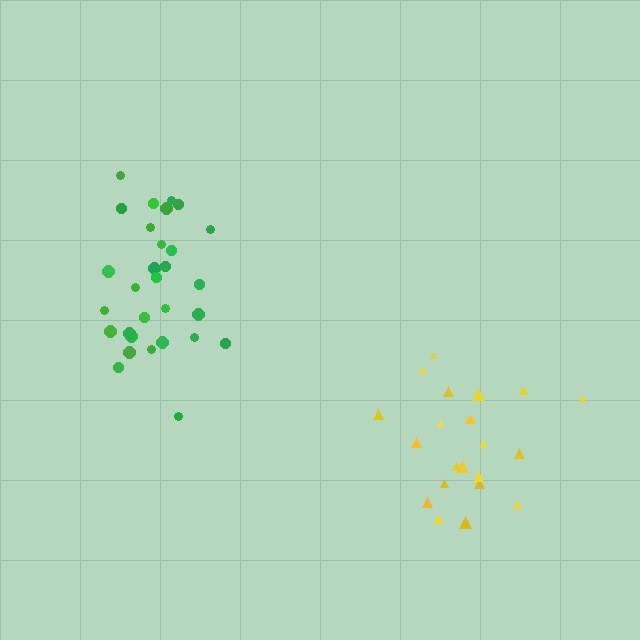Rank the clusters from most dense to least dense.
green, yellow.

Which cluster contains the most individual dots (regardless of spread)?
Green (30).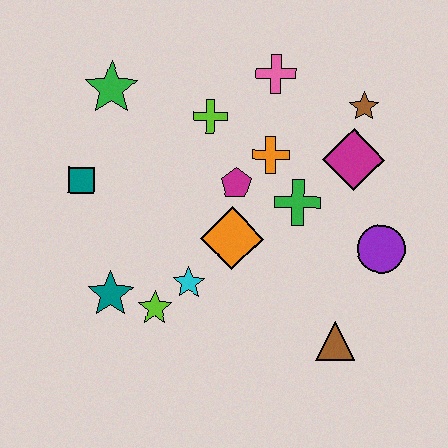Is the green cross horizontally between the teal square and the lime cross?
No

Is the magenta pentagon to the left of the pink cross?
Yes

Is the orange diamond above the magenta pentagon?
No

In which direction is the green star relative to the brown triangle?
The green star is above the brown triangle.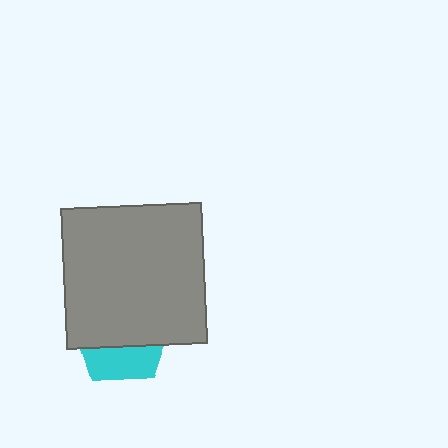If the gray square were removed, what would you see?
You would see the complete cyan pentagon.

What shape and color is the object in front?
The object in front is a gray square.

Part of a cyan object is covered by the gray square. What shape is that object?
It is a pentagon.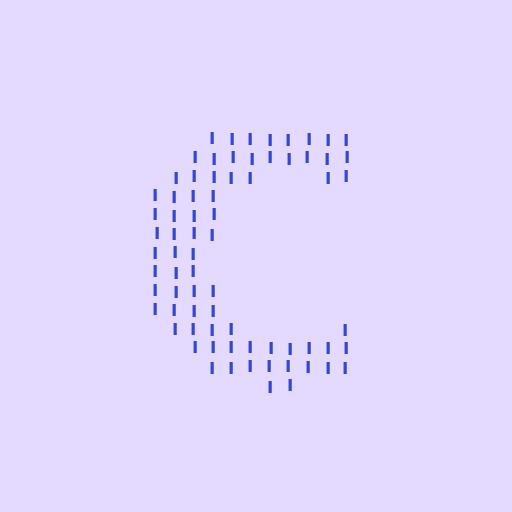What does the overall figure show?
The overall figure shows the letter C.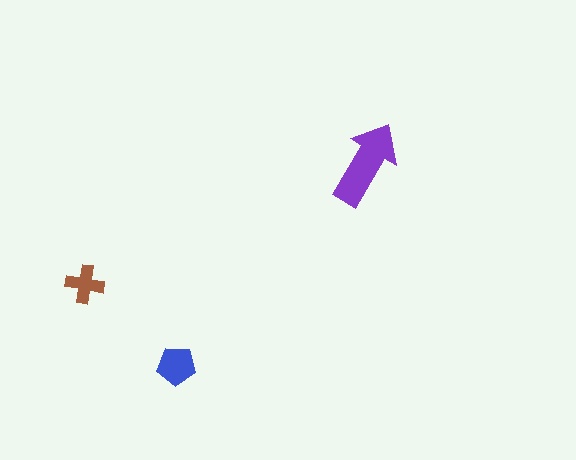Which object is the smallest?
The brown cross.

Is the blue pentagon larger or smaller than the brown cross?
Larger.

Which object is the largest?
The purple arrow.